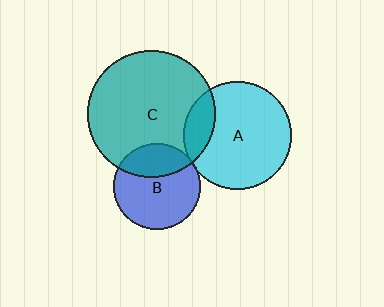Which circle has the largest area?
Circle C (teal).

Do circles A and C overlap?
Yes.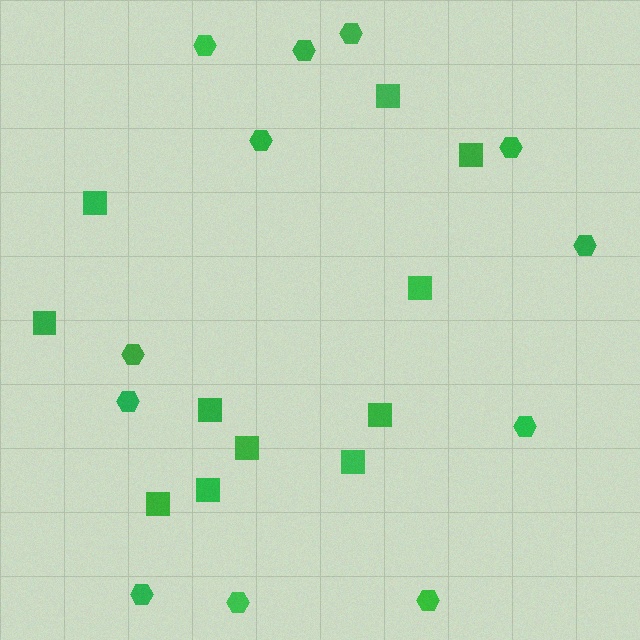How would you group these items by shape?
There are 2 groups: one group of squares (11) and one group of hexagons (12).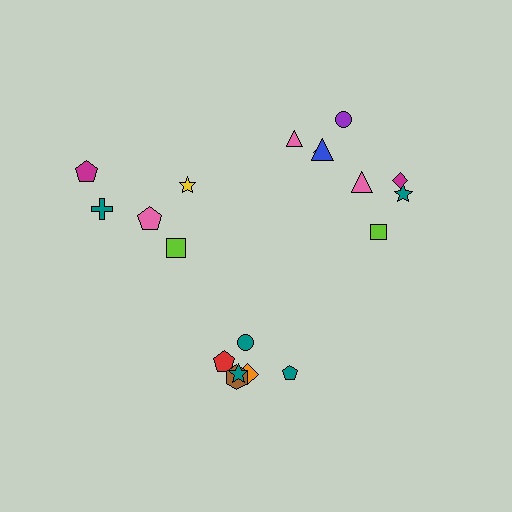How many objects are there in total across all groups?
There are 19 objects.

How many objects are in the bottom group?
There are 6 objects.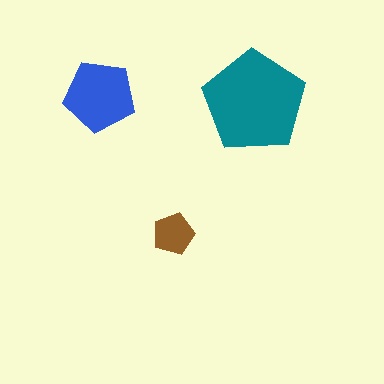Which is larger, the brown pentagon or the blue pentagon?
The blue one.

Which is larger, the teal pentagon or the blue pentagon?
The teal one.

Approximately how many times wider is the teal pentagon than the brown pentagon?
About 2.5 times wider.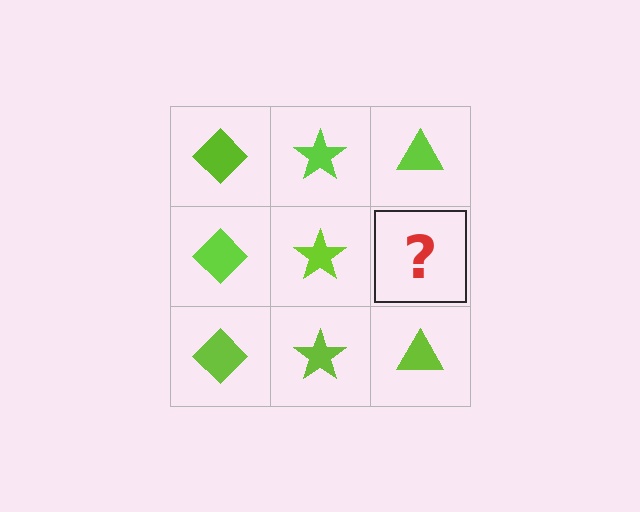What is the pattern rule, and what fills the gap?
The rule is that each column has a consistent shape. The gap should be filled with a lime triangle.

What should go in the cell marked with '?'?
The missing cell should contain a lime triangle.